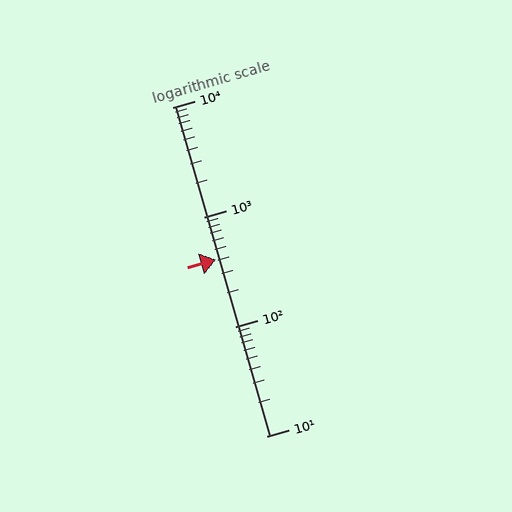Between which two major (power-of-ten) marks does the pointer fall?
The pointer is between 100 and 1000.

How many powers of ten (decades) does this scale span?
The scale spans 3 decades, from 10 to 10000.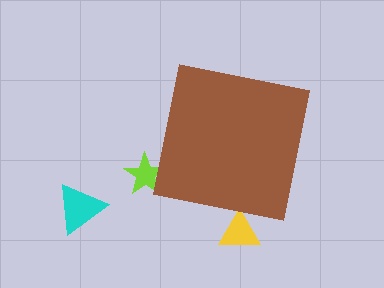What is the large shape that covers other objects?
A brown square.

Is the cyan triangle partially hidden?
No, the cyan triangle is fully visible.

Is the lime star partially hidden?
Yes, the lime star is partially hidden behind the brown square.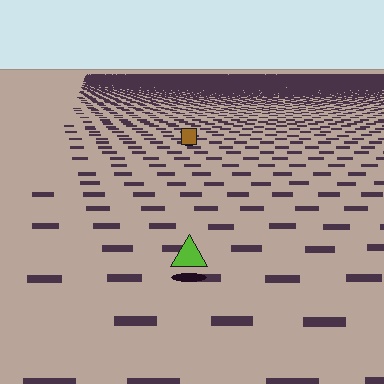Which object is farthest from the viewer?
The brown square is farthest from the viewer. It appears smaller and the ground texture around it is denser.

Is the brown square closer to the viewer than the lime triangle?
No. The lime triangle is closer — you can tell from the texture gradient: the ground texture is coarser near it.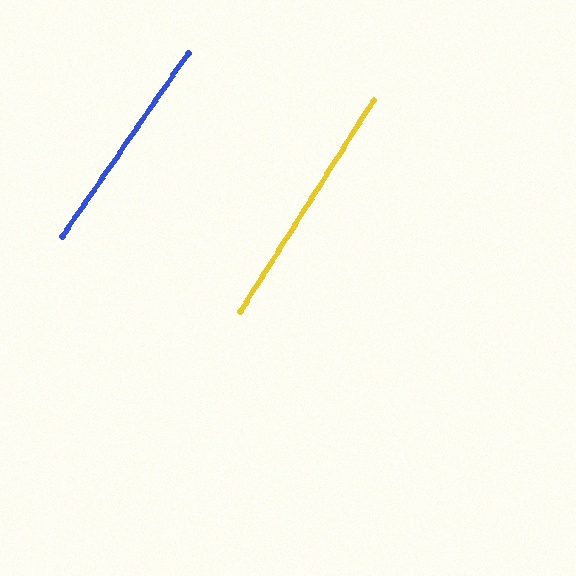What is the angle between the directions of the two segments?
Approximately 2 degrees.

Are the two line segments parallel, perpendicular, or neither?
Parallel — their directions differ by only 2.0°.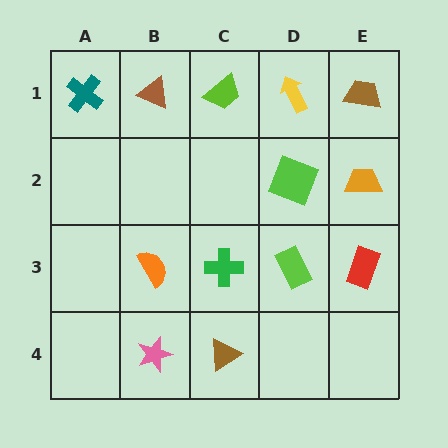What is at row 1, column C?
A lime trapezoid.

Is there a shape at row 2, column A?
No, that cell is empty.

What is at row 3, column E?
A red rectangle.